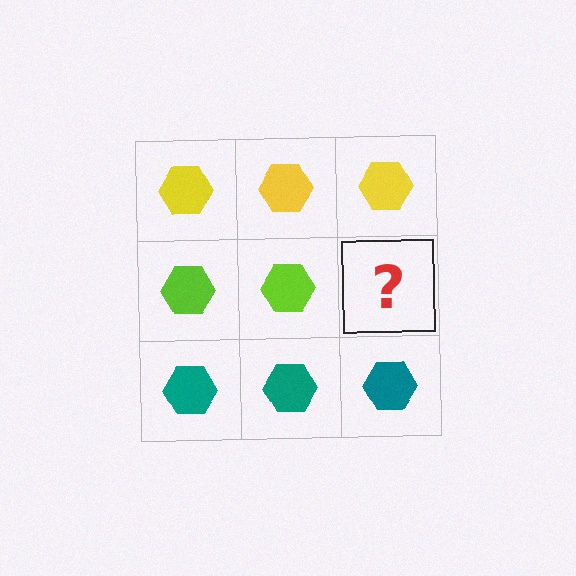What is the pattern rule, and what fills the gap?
The rule is that each row has a consistent color. The gap should be filled with a lime hexagon.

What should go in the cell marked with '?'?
The missing cell should contain a lime hexagon.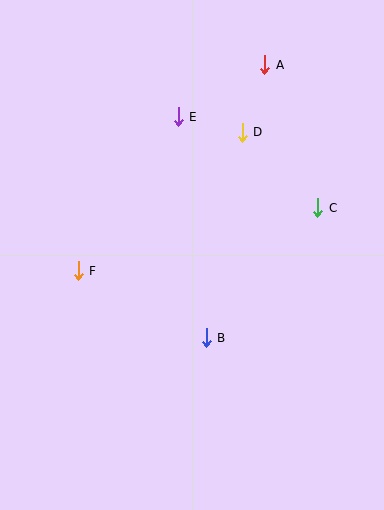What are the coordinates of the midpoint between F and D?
The midpoint between F and D is at (160, 202).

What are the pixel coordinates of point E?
Point E is at (178, 117).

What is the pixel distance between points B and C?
The distance between B and C is 171 pixels.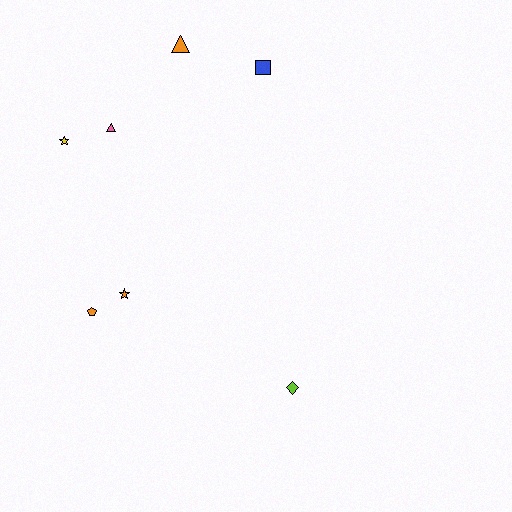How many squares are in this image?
There is 1 square.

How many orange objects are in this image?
There are 3 orange objects.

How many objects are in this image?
There are 7 objects.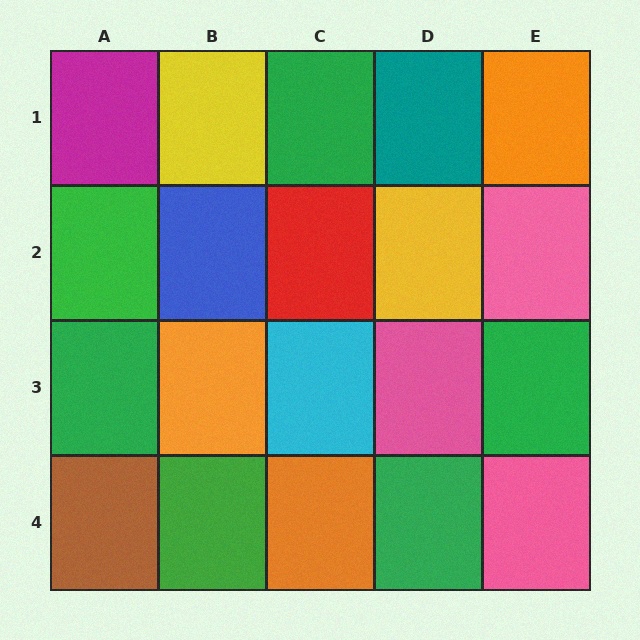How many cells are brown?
1 cell is brown.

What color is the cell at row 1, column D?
Teal.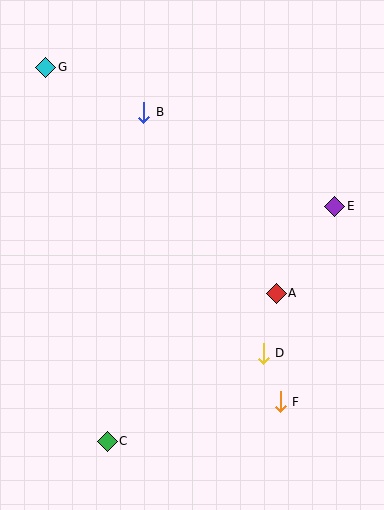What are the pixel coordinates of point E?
Point E is at (335, 206).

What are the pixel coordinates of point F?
Point F is at (280, 402).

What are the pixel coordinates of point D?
Point D is at (263, 353).